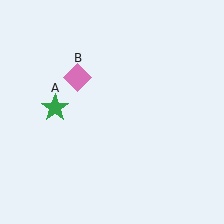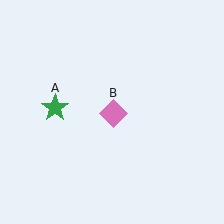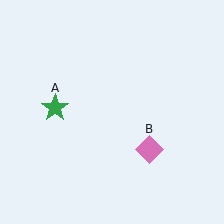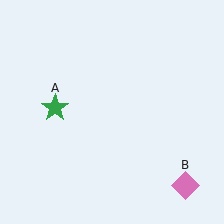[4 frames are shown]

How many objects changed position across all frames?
1 object changed position: pink diamond (object B).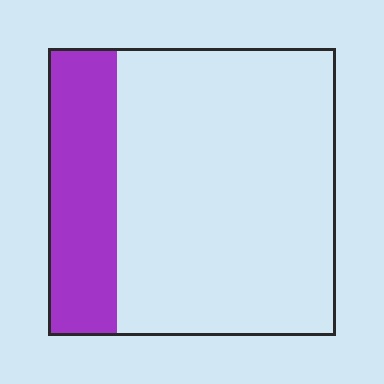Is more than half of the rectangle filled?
No.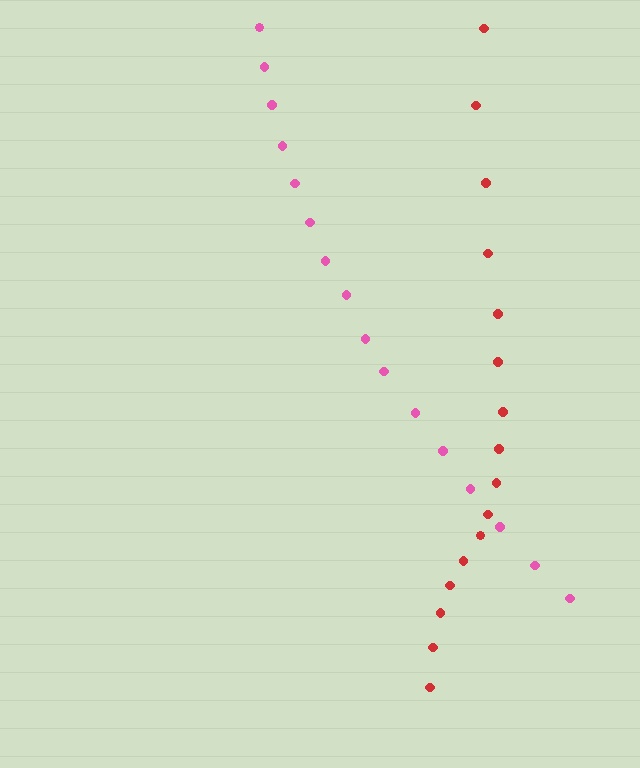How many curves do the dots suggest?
There are 2 distinct paths.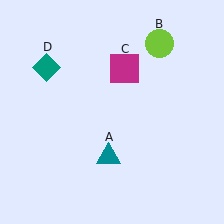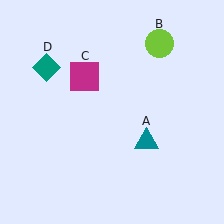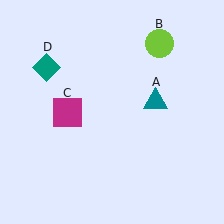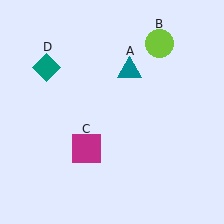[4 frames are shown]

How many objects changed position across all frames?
2 objects changed position: teal triangle (object A), magenta square (object C).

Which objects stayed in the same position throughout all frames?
Lime circle (object B) and teal diamond (object D) remained stationary.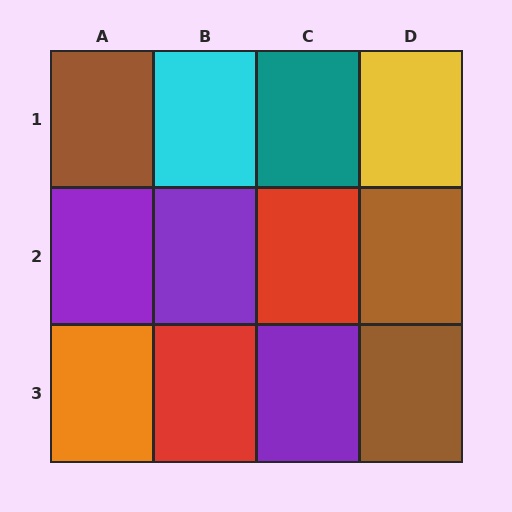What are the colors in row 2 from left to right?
Purple, purple, red, brown.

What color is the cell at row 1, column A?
Brown.